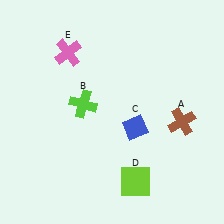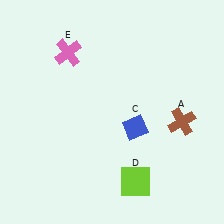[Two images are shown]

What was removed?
The lime cross (B) was removed in Image 2.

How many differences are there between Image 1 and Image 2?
There is 1 difference between the two images.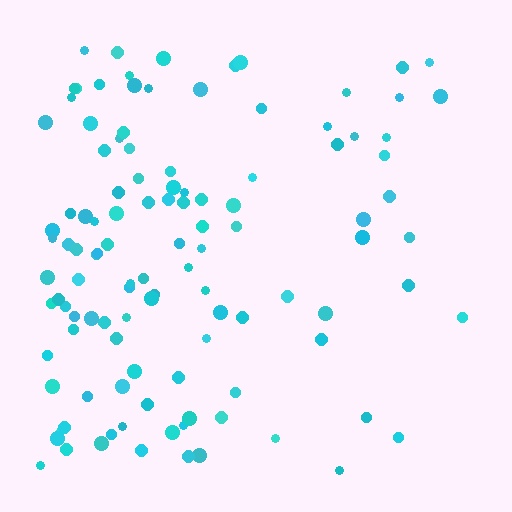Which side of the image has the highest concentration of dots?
The left.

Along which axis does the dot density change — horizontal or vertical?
Horizontal.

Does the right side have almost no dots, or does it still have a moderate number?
Still a moderate number, just noticeably fewer than the left.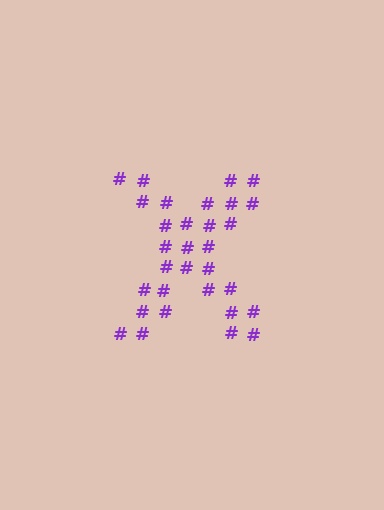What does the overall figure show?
The overall figure shows the letter X.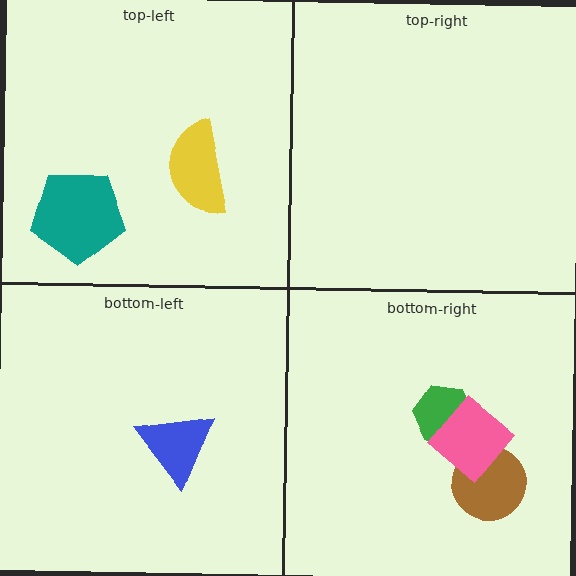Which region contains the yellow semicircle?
The top-left region.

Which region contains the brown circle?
The bottom-right region.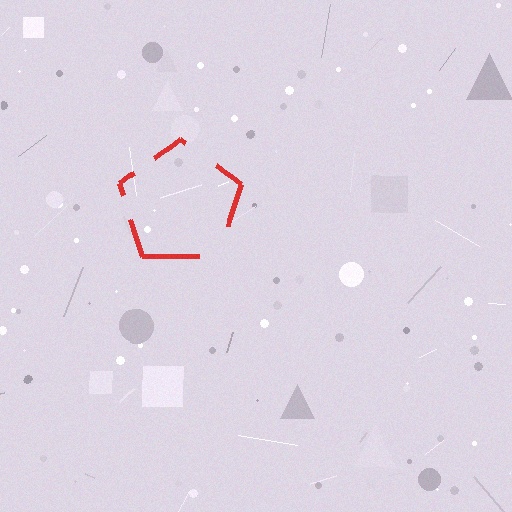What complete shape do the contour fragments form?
The contour fragments form a pentagon.